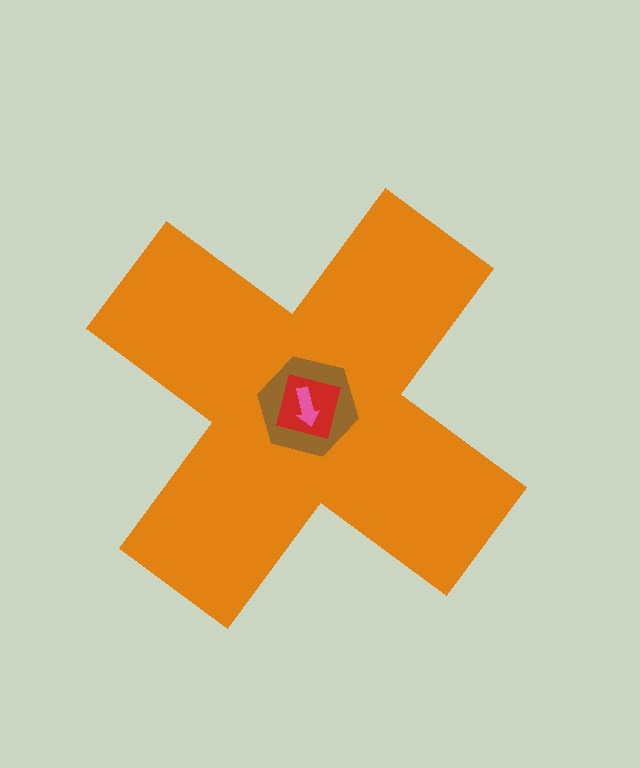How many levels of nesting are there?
4.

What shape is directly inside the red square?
The pink arrow.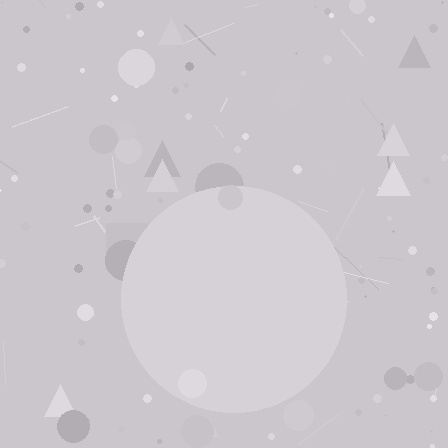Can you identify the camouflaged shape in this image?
The camouflaged shape is a circle.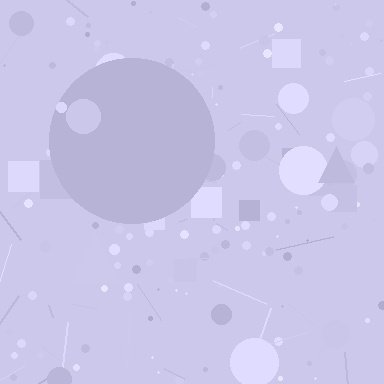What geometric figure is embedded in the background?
A circle is embedded in the background.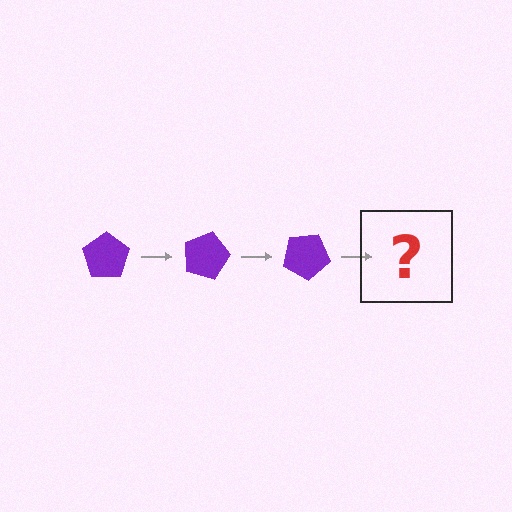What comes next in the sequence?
The next element should be a purple pentagon rotated 45 degrees.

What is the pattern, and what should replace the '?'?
The pattern is that the pentagon rotates 15 degrees each step. The '?' should be a purple pentagon rotated 45 degrees.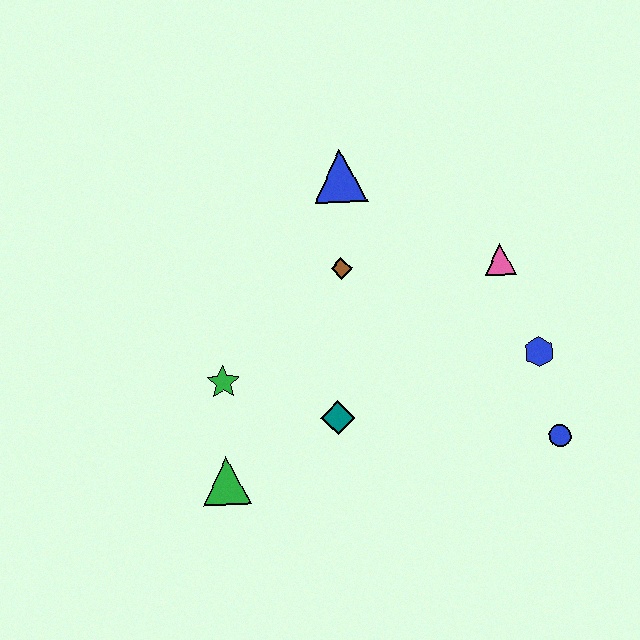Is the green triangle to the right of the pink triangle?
No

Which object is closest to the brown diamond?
The blue triangle is closest to the brown diamond.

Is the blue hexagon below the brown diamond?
Yes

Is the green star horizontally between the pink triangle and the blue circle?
No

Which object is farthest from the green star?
The blue circle is farthest from the green star.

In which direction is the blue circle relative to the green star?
The blue circle is to the right of the green star.